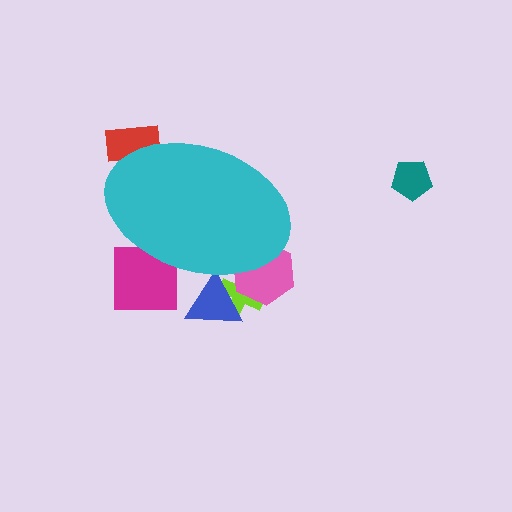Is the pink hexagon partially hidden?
Yes, the pink hexagon is partially hidden behind the cyan ellipse.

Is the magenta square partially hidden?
Yes, the magenta square is partially hidden behind the cyan ellipse.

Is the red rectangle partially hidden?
Yes, the red rectangle is partially hidden behind the cyan ellipse.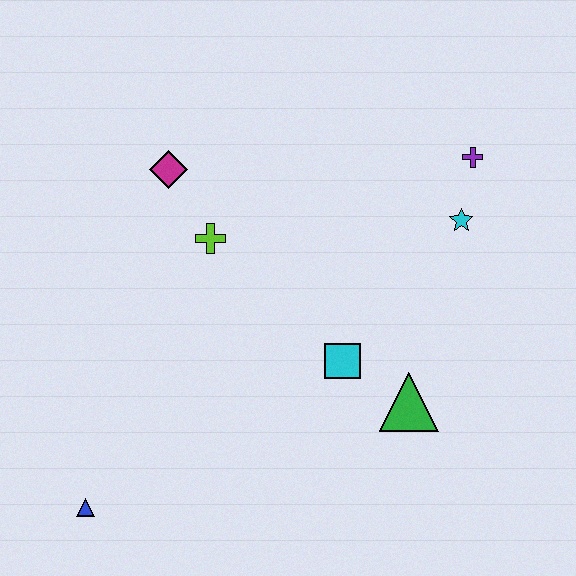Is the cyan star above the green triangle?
Yes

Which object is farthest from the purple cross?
The blue triangle is farthest from the purple cross.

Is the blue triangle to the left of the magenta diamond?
Yes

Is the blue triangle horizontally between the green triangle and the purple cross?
No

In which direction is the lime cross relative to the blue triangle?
The lime cross is above the blue triangle.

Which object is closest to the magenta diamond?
The lime cross is closest to the magenta diamond.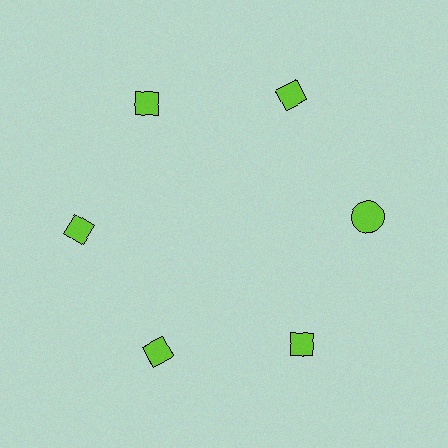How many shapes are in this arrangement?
There are 6 shapes arranged in a ring pattern.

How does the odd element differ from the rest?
It has a different shape: circle instead of diamond.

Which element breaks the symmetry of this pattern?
The lime circle at roughly the 3 o'clock position breaks the symmetry. All other shapes are lime diamonds.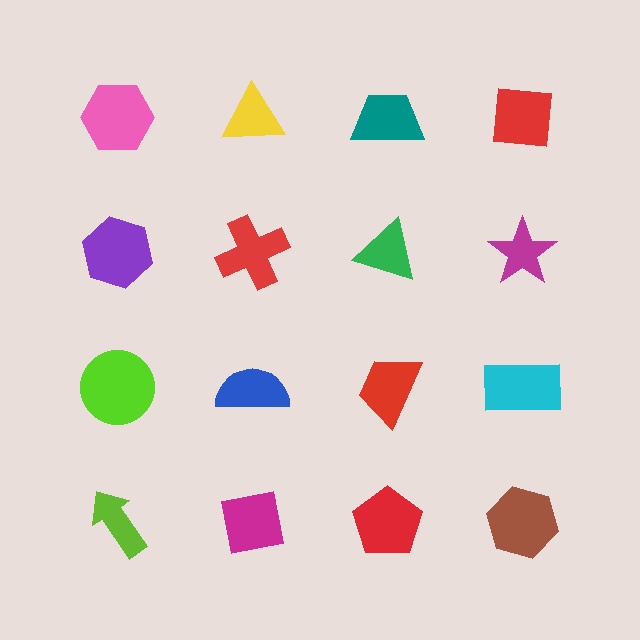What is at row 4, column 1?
A lime arrow.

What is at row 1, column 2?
A yellow triangle.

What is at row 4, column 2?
A magenta square.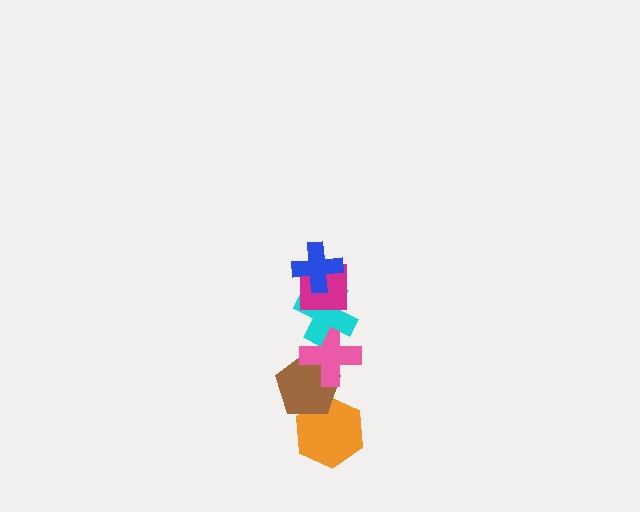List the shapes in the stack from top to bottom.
From top to bottom: the blue cross, the magenta square, the cyan cross, the pink cross, the brown pentagon, the orange hexagon.